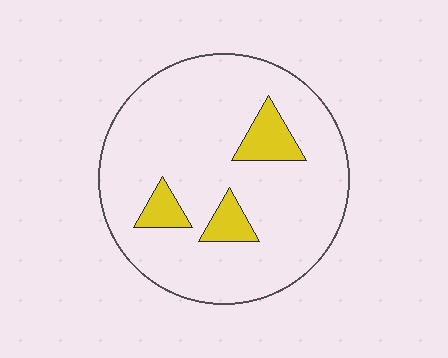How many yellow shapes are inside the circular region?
3.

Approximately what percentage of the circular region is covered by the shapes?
Approximately 10%.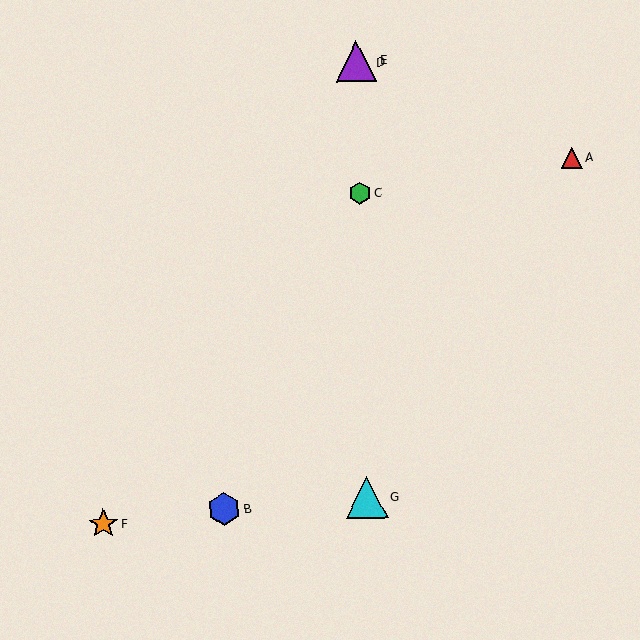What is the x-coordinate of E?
Object E is at x≈356.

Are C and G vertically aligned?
Yes, both are at x≈360.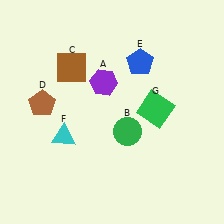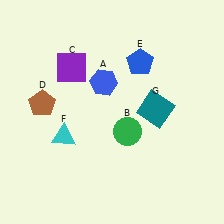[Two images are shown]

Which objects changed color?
A changed from purple to blue. C changed from brown to purple. G changed from green to teal.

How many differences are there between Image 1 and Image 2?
There are 3 differences between the two images.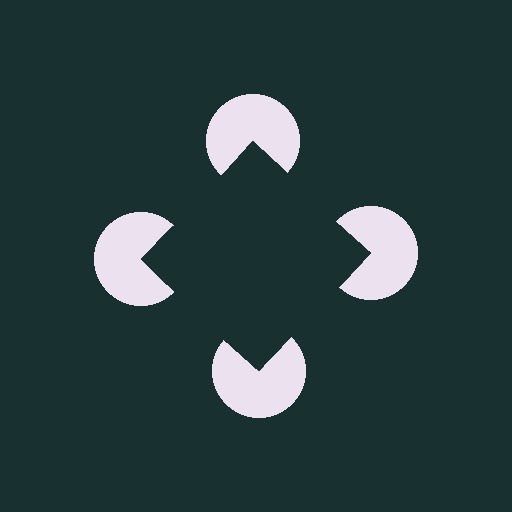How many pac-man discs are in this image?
There are 4 — one at each vertex of the illusory square.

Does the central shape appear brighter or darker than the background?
It typically appears slightly darker than the background, even though no actual brightness change is drawn.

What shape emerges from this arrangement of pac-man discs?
An illusory square — its edges are inferred from the aligned wedge cuts in the pac-man discs, not physically drawn.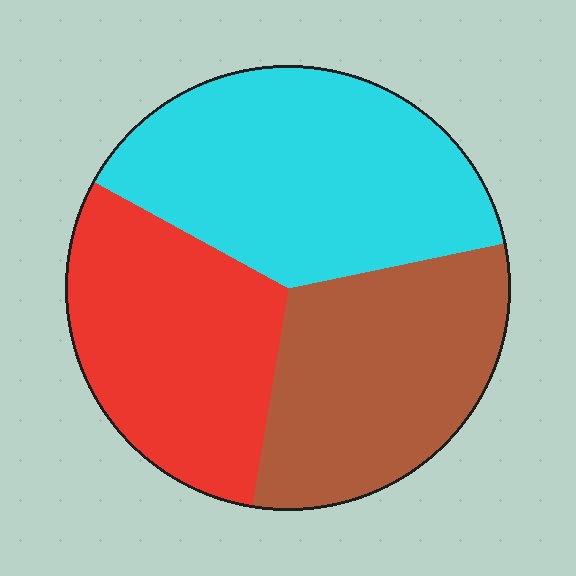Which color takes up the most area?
Cyan, at roughly 40%.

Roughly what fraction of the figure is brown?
Brown takes up between a quarter and a half of the figure.